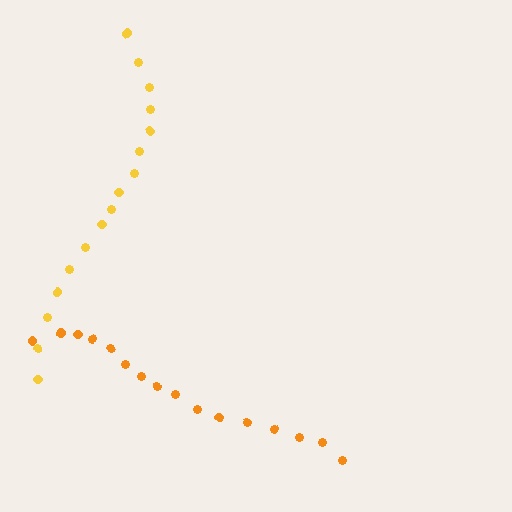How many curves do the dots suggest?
There are 2 distinct paths.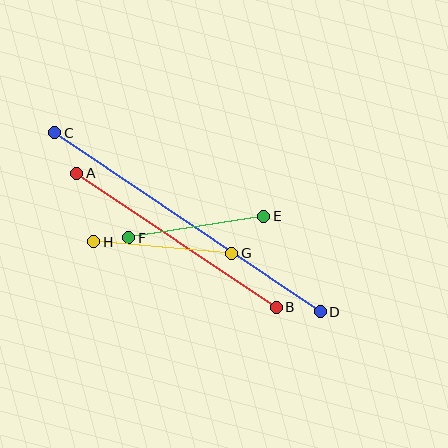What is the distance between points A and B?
The distance is approximately 240 pixels.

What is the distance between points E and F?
The distance is approximately 137 pixels.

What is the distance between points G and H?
The distance is approximately 138 pixels.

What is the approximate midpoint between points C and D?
The midpoint is at approximately (187, 222) pixels.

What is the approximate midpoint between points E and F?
The midpoint is at approximately (196, 227) pixels.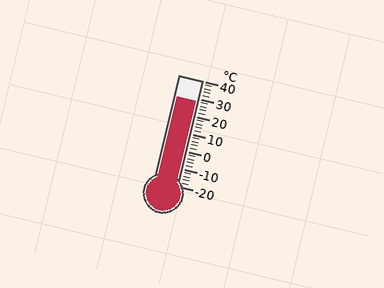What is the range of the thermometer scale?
The thermometer scale ranges from -20°C to 40°C.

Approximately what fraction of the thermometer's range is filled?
The thermometer is filled to approximately 80% of its range.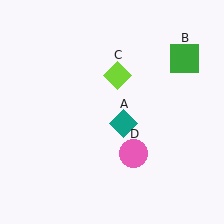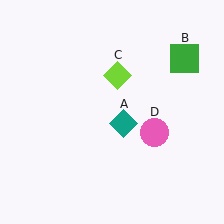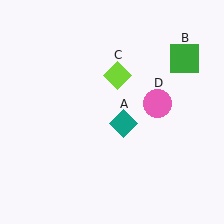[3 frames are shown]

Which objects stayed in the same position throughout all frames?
Teal diamond (object A) and green square (object B) and lime diamond (object C) remained stationary.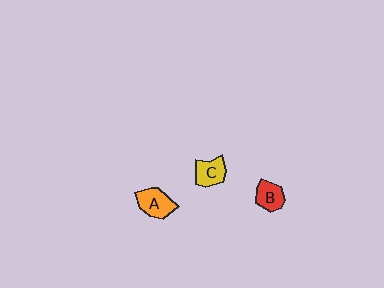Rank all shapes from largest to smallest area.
From largest to smallest: A (orange), C (yellow), B (red).